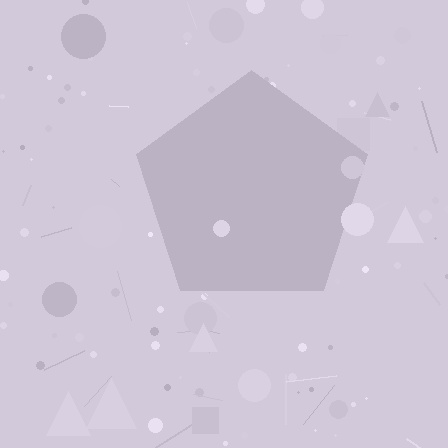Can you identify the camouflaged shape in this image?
The camouflaged shape is a pentagon.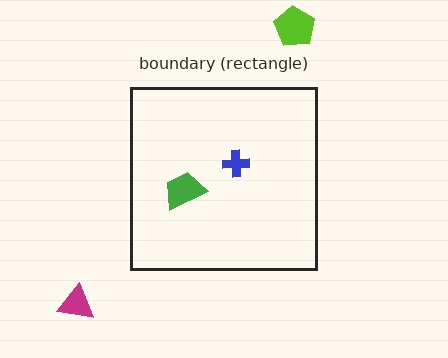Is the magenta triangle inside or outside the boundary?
Outside.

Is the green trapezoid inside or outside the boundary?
Inside.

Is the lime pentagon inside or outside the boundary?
Outside.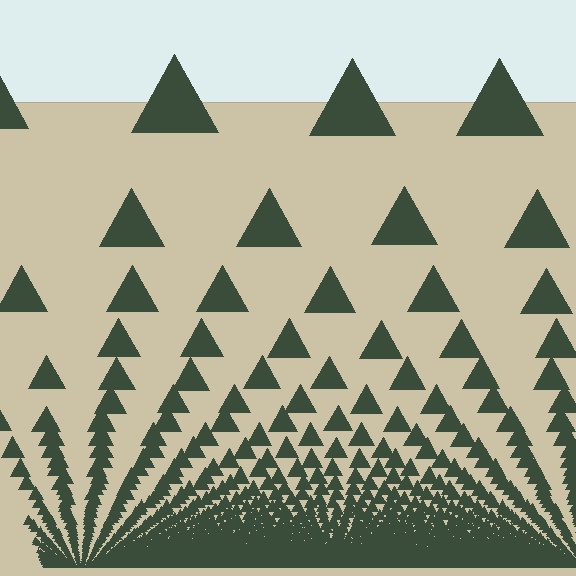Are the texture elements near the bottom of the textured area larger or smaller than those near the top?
Smaller. The gradient is inverted — elements near the bottom are smaller and denser.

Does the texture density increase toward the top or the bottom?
Density increases toward the bottom.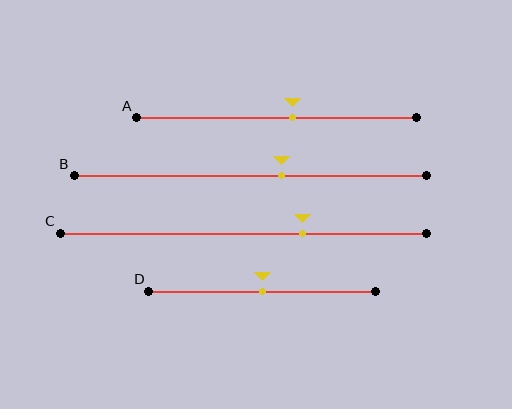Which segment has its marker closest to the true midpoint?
Segment D has its marker closest to the true midpoint.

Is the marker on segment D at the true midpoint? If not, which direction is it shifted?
Yes, the marker on segment D is at the true midpoint.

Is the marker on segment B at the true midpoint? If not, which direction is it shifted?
No, the marker on segment B is shifted to the right by about 9% of the segment length.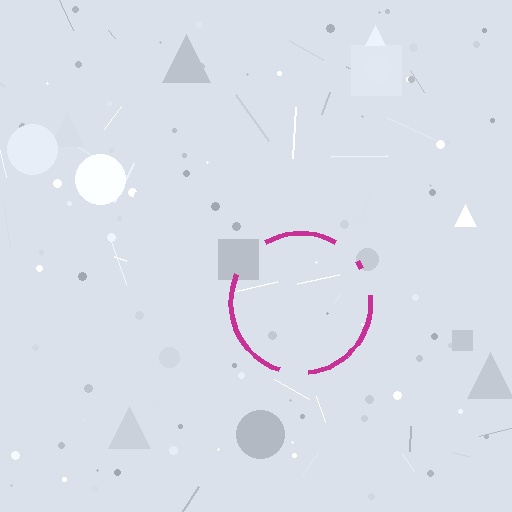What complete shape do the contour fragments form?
The contour fragments form a circle.